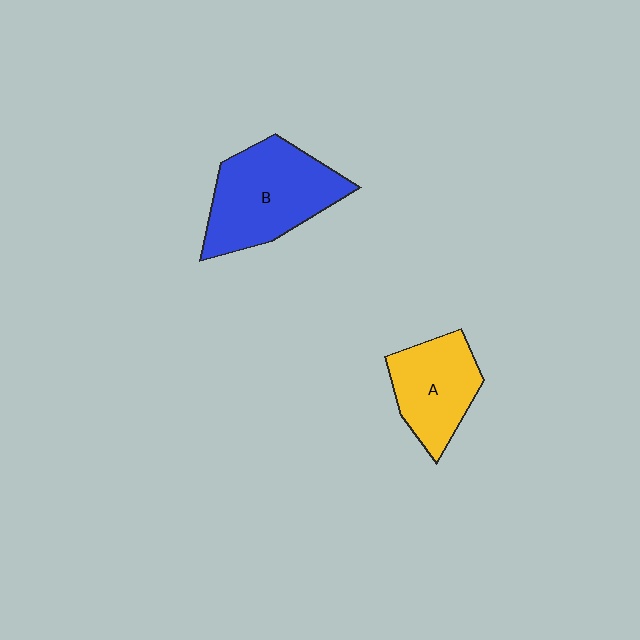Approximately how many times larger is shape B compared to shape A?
Approximately 1.4 times.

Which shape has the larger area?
Shape B (blue).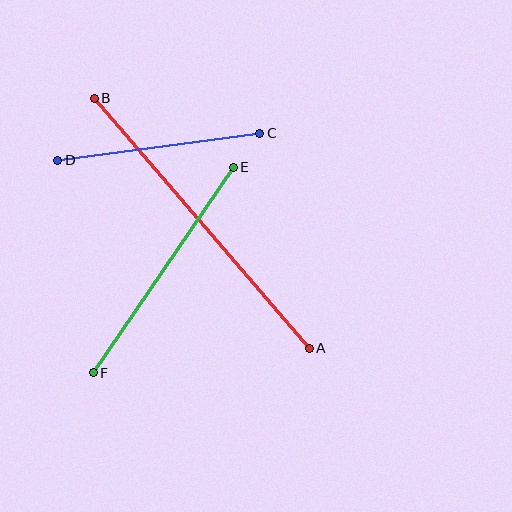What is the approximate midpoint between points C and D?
The midpoint is at approximately (158, 147) pixels.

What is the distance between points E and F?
The distance is approximately 248 pixels.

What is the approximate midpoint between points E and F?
The midpoint is at approximately (163, 270) pixels.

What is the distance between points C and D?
The distance is approximately 204 pixels.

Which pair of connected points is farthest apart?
Points A and B are farthest apart.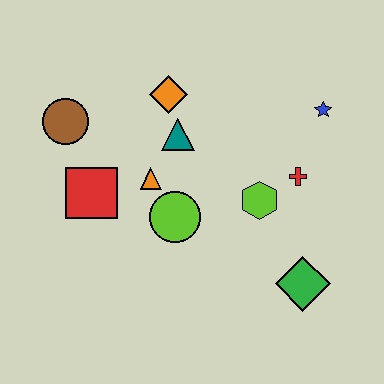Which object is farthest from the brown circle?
The green diamond is farthest from the brown circle.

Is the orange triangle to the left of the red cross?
Yes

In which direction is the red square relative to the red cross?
The red square is to the left of the red cross.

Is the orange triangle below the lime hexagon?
No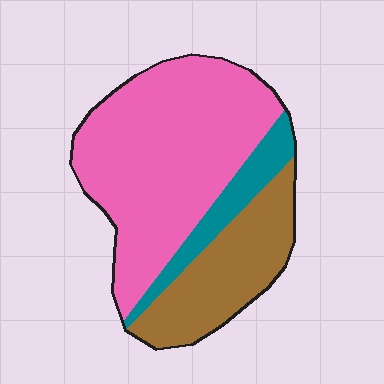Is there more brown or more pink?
Pink.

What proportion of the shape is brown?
Brown covers about 25% of the shape.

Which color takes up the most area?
Pink, at roughly 60%.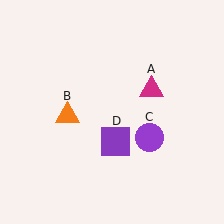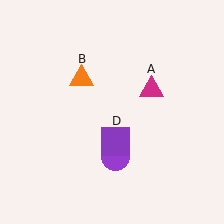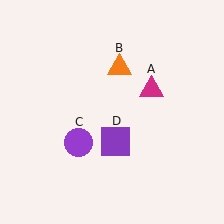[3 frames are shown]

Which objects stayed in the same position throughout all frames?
Magenta triangle (object A) and purple square (object D) remained stationary.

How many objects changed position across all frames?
2 objects changed position: orange triangle (object B), purple circle (object C).